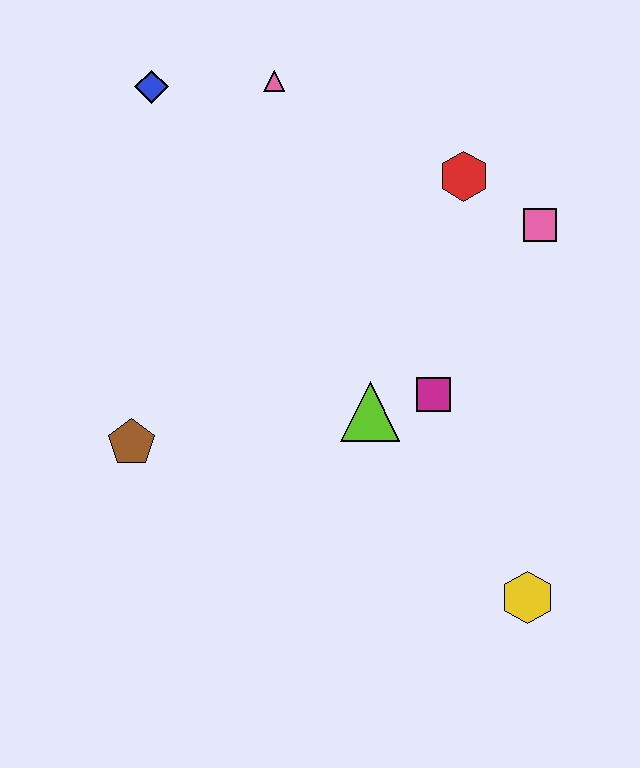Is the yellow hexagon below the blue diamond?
Yes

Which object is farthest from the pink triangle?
The yellow hexagon is farthest from the pink triangle.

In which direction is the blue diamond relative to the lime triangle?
The blue diamond is above the lime triangle.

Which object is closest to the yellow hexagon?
The magenta square is closest to the yellow hexagon.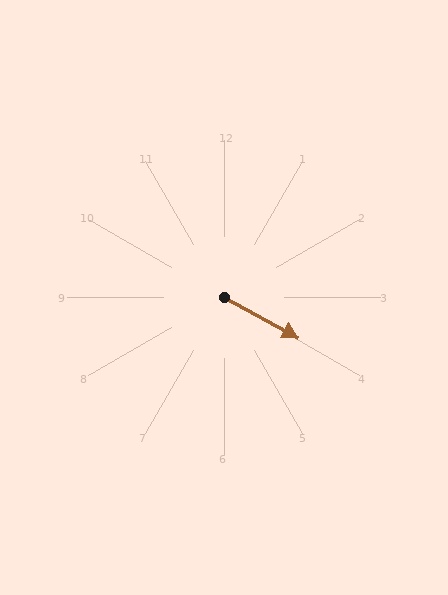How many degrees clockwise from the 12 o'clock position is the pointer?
Approximately 118 degrees.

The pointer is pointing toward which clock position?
Roughly 4 o'clock.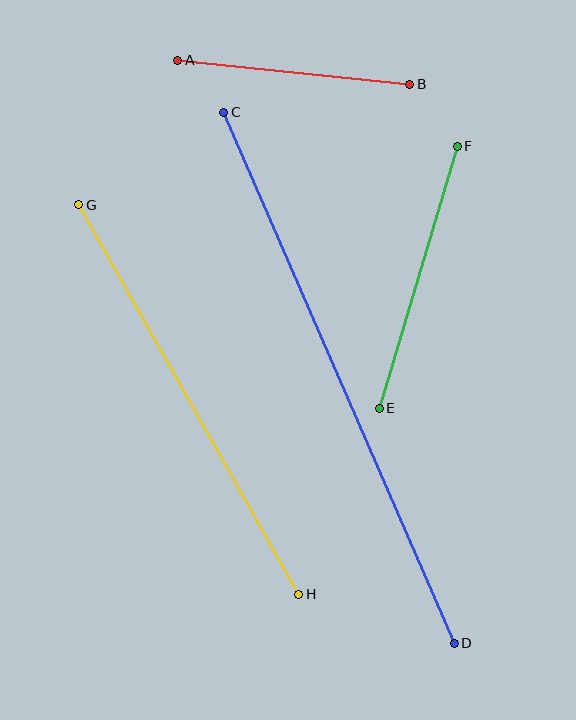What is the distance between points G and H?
The distance is approximately 448 pixels.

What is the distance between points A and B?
The distance is approximately 234 pixels.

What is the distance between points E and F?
The distance is approximately 274 pixels.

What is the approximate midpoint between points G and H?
The midpoint is at approximately (189, 400) pixels.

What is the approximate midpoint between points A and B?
The midpoint is at approximately (294, 72) pixels.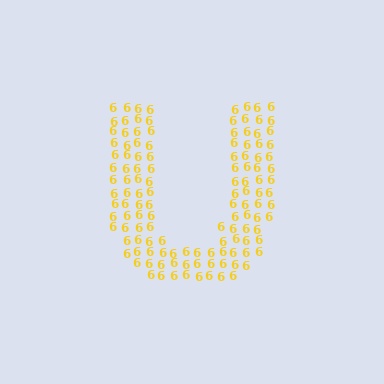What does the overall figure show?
The overall figure shows the letter U.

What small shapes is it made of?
It is made of small digit 6's.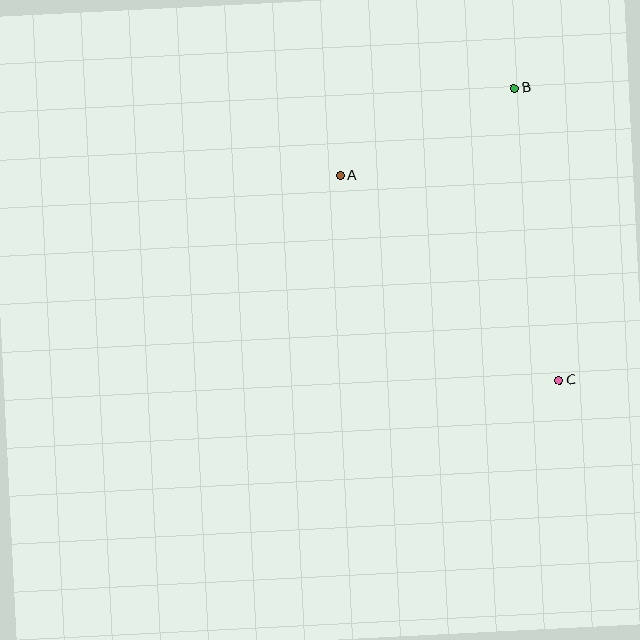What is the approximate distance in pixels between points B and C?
The distance between B and C is approximately 295 pixels.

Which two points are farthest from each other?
Points A and C are farthest from each other.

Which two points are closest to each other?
Points A and B are closest to each other.